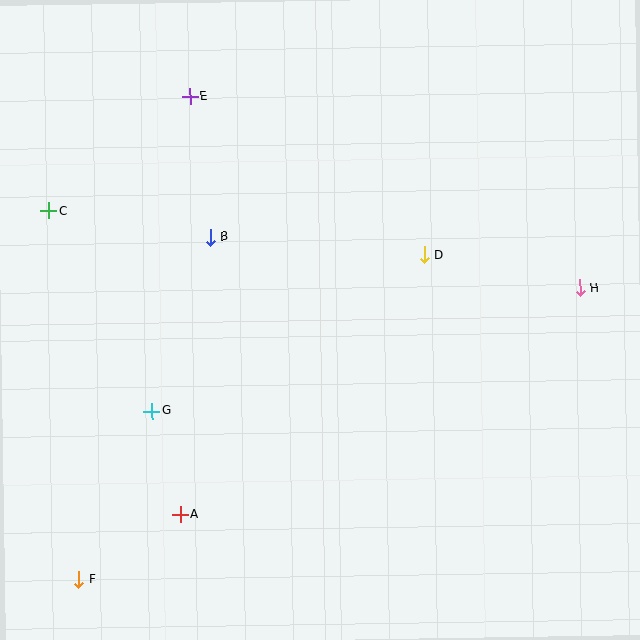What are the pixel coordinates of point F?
Point F is at (78, 579).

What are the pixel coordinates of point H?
Point H is at (580, 288).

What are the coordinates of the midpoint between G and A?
The midpoint between G and A is at (166, 463).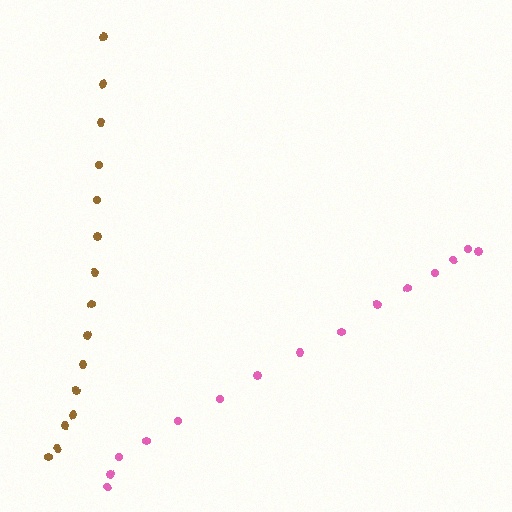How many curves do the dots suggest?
There are 2 distinct paths.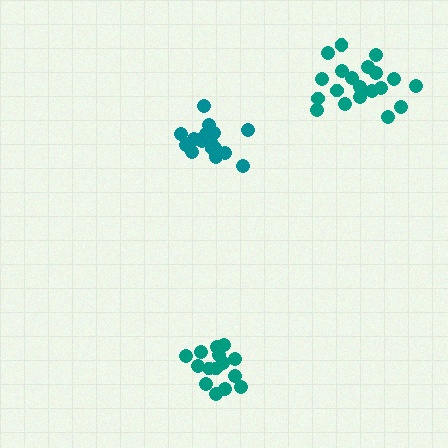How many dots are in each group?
Group 1: 17 dots, Group 2: 20 dots, Group 3: 15 dots (52 total).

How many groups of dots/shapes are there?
There are 3 groups.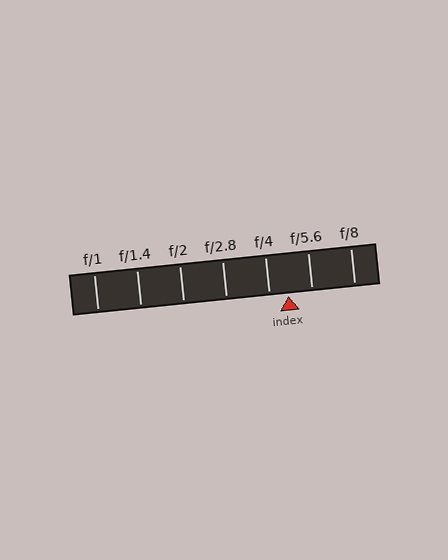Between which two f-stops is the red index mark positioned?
The index mark is between f/4 and f/5.6.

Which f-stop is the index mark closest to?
The index mark is closest to f/4.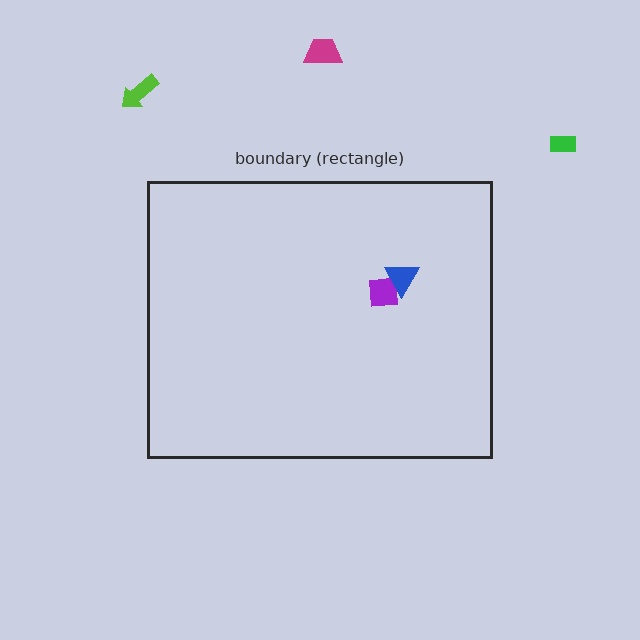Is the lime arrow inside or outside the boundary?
Outside.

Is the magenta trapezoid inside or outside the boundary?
Outside.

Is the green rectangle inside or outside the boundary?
Outside.